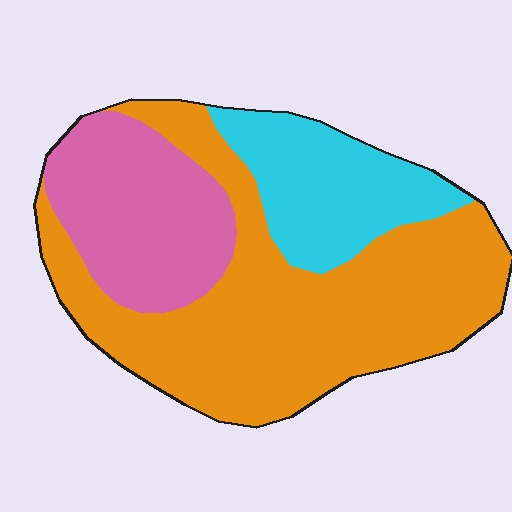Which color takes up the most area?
Orange, at roughly 55%.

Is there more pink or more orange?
Orange.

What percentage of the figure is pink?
Pink covers 24% of the figure.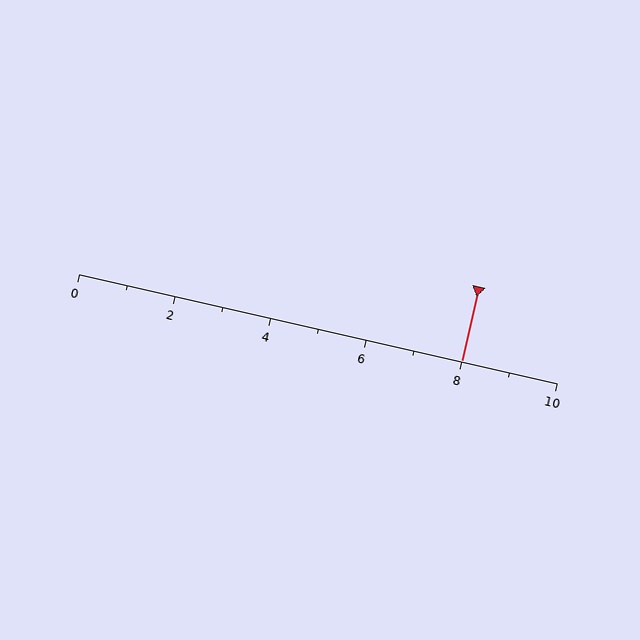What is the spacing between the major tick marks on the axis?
The major ticks are spaced 2 apart.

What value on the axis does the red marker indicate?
The marker indicates approximately 8.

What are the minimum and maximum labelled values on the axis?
The axis runs from 0 to 10.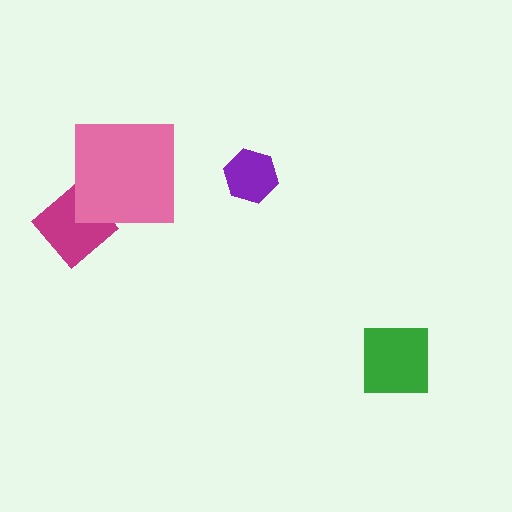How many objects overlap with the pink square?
1 object overlaps with the pink square.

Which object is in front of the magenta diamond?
The pink square is in front of the magenta diamond.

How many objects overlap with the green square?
0 objects overlap with the green square.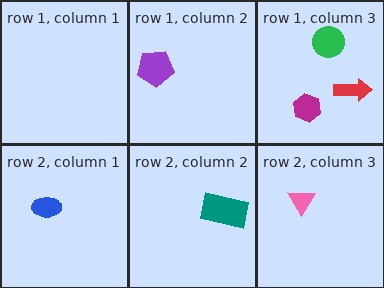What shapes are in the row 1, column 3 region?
The magenta hexagon, the red arrow, the green circle.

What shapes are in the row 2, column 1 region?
The blue ellipse.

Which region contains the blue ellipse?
The row 2, column 1 region.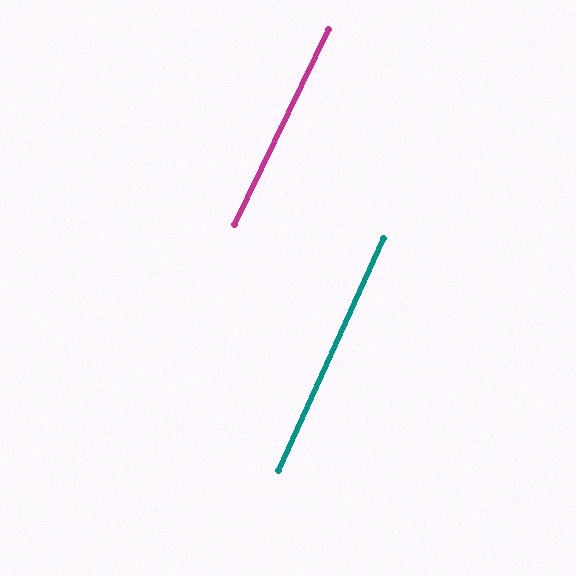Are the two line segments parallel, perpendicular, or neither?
Parallel — their directions differ by only 1.4°.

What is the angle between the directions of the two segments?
Approximately 1 degree.